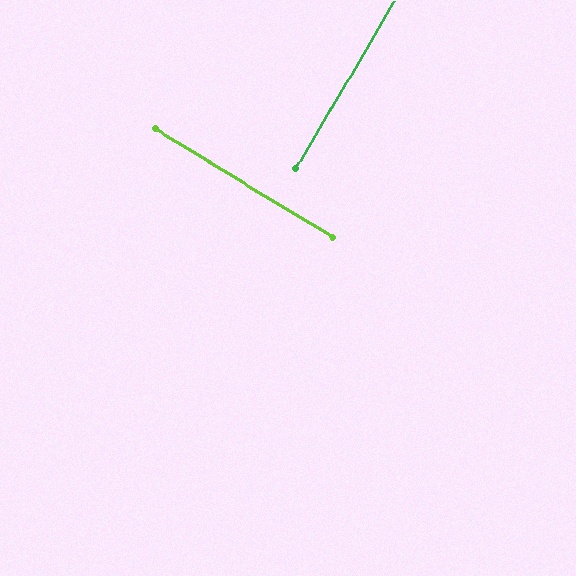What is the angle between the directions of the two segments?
Approximately 89 degrees.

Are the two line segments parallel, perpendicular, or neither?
Perpendicular — they meet at approximately 89°.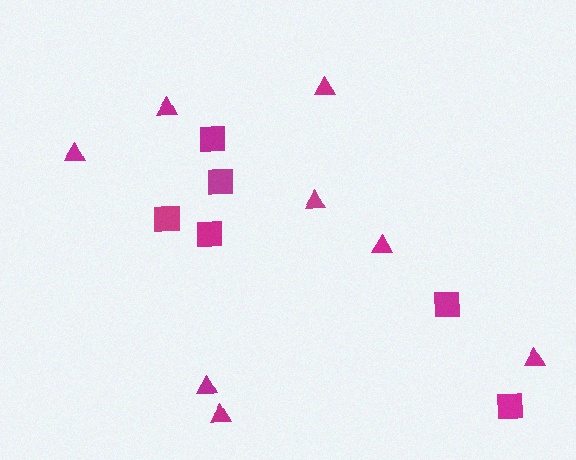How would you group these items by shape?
There are 2 groups: one group of squares (6) and one group of triangles (8).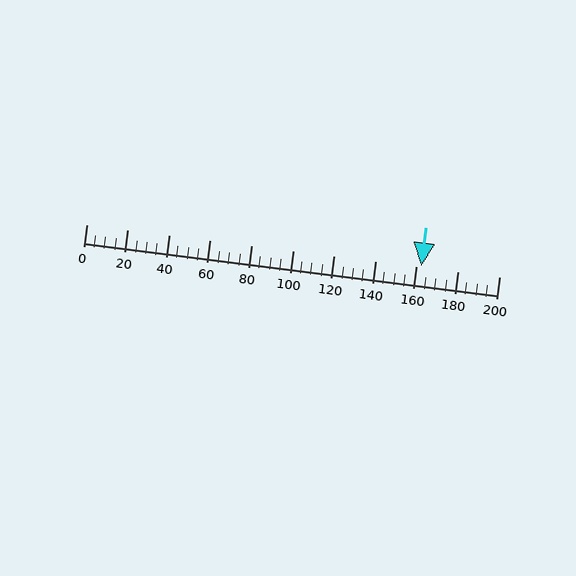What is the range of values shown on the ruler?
The ruler shows values from 0 to 200.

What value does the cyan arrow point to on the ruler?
The cyan arrow points to approximately 162.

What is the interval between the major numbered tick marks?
The major tick marks are spaced 20 units apart.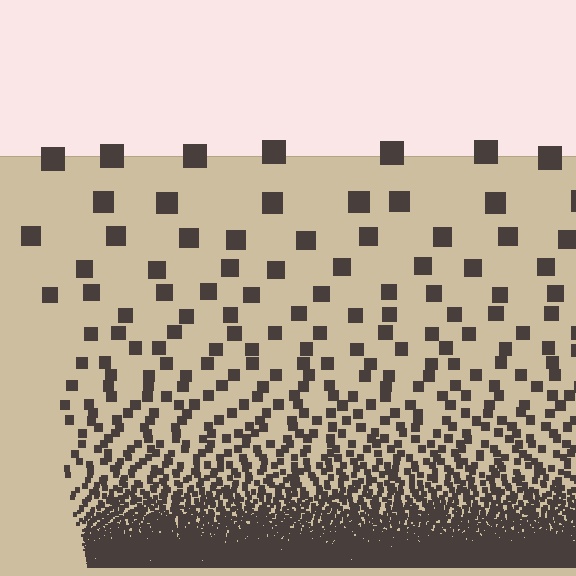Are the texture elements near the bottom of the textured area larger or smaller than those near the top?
Smaller. The gradient is inverted — elements near the bottom are smaller and denser.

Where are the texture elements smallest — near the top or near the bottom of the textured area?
Near the bottom.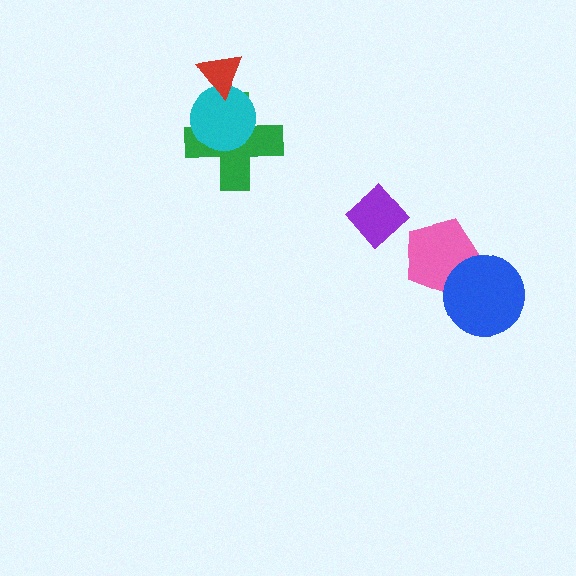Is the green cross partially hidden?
Yes, it is partially covered by another shape.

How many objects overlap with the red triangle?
1 object overlaps with the red triangle.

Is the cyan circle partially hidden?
Yes, it is partially covered by another shape.